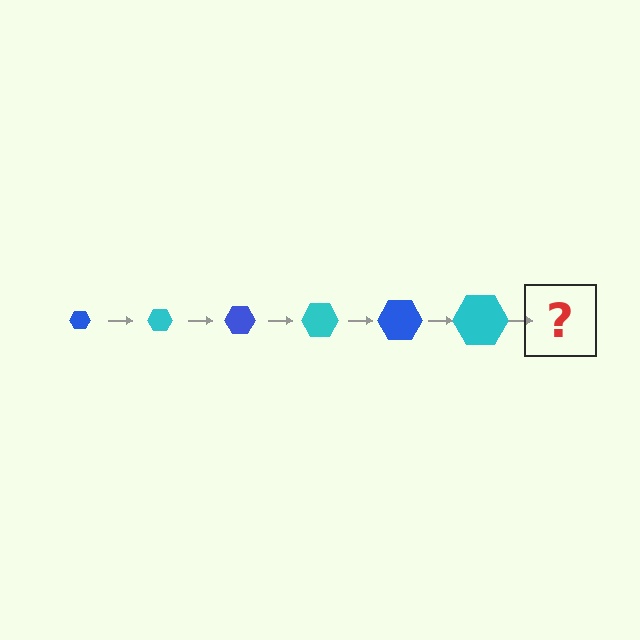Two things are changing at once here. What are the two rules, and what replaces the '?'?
The two rules are that the hexagon grows larger each step and the color cycles through blue and cyan. The '?' should be a blue hexagon, larger than the previous one.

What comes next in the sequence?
The next element should be a blue hexagon, larger than the previous one.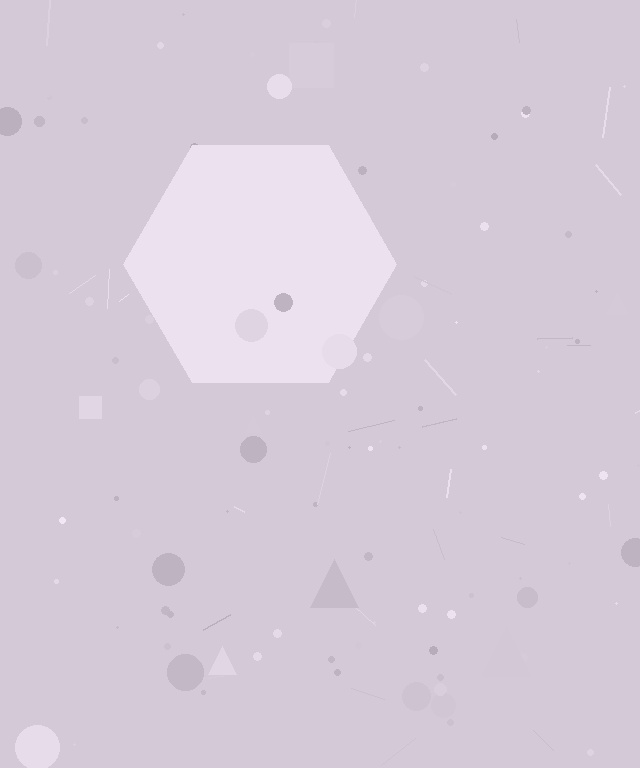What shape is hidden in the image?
A hexagon is hidden in the image.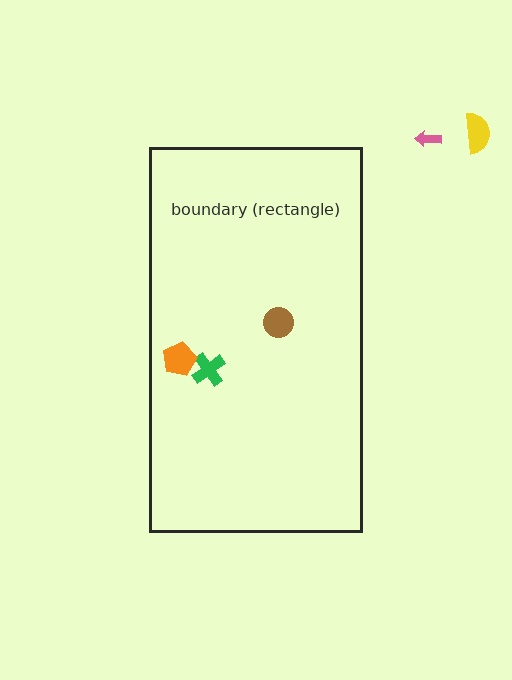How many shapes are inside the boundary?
3 inside, 2 outside.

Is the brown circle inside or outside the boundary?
Inside.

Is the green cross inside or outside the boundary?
Inside.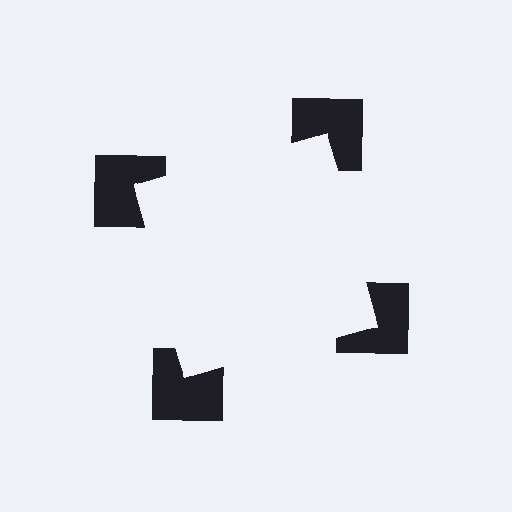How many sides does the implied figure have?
4 sides.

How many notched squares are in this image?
There are 4 — one at each vertex of the illusory square.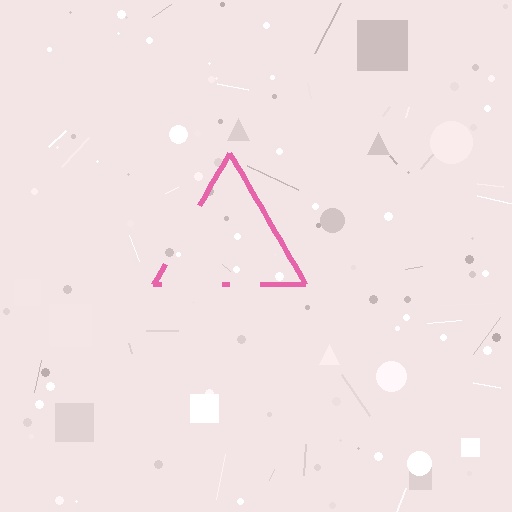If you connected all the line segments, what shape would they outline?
They would outline a triangle.